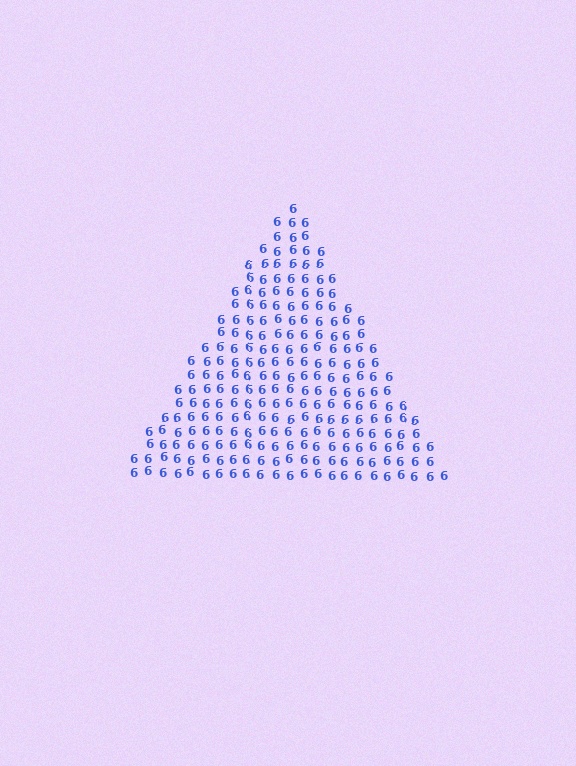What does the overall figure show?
The overall figure shows a triangle.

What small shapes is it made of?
It is made of small digit 6's.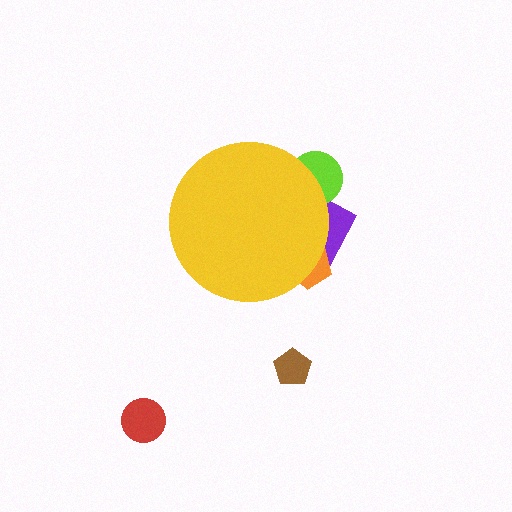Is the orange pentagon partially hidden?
Yes, the orange pentagon is partially hidden behind the yellow circle.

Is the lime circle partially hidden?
Yes, the lime circle is partially hidden behind the yellow circle.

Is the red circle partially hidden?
No, the red circle is fully visible.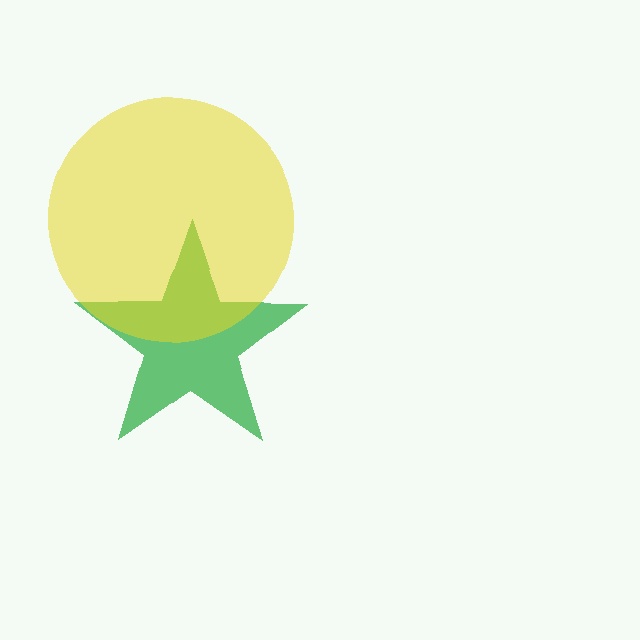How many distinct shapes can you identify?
There are 2 distinct shapes: a green star, a yellow circle.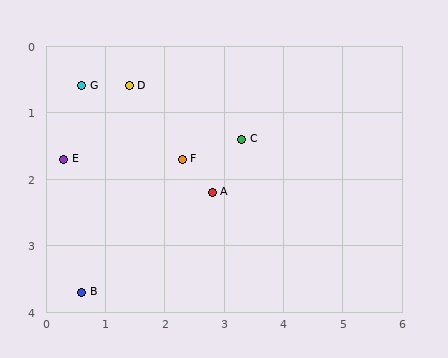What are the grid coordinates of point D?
Point D is at approximately (1.4, 0.6).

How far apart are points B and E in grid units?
Points B and E are about 2.0 grid units apart.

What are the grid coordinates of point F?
Point F is at approximately (2.3, 1.7).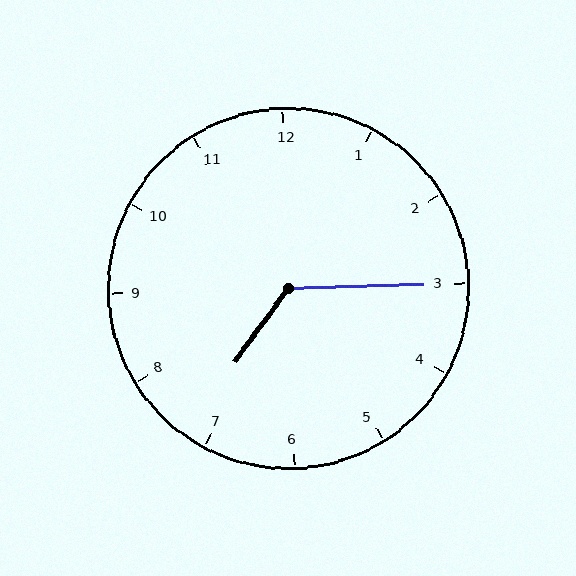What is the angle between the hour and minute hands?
Approximately 128 degrees.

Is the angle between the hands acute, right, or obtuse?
It is obtuse.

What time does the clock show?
7:15.